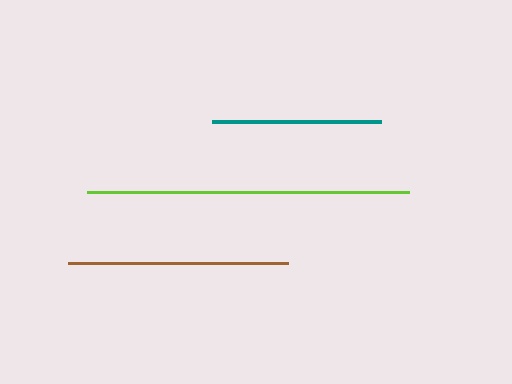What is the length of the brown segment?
The brown segment is approximately 219 pixels long.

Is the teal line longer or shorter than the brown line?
The brown line is longer than the teal line.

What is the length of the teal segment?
The teal segment is approximately 169 pixels long.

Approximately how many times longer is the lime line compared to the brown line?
The lime line is approximately 1.5 times the length of the brown line.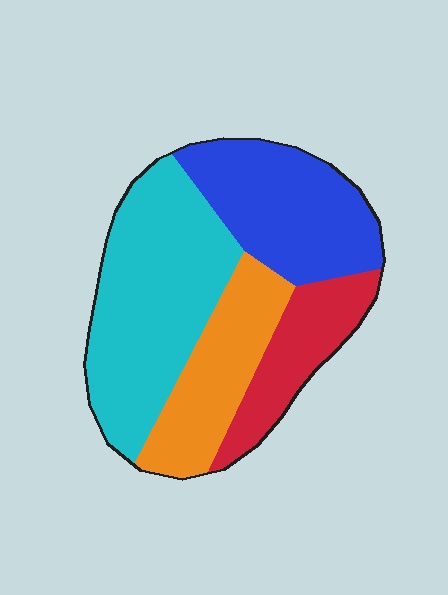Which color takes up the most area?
Cyan, at roughly 40%.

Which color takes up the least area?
Red, at roughly 15%.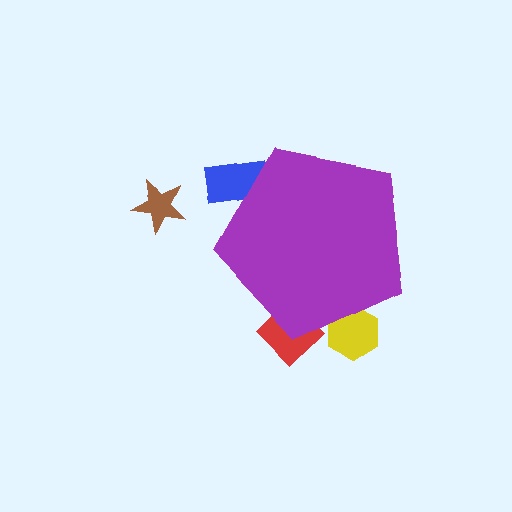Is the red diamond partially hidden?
Yes, the red diamond is partially hidden behind the purple pentagon.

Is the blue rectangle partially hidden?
Yes, the blue rectangle is partially hidden behind the purple pentagon.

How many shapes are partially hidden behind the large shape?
3 shapes are partially hidden.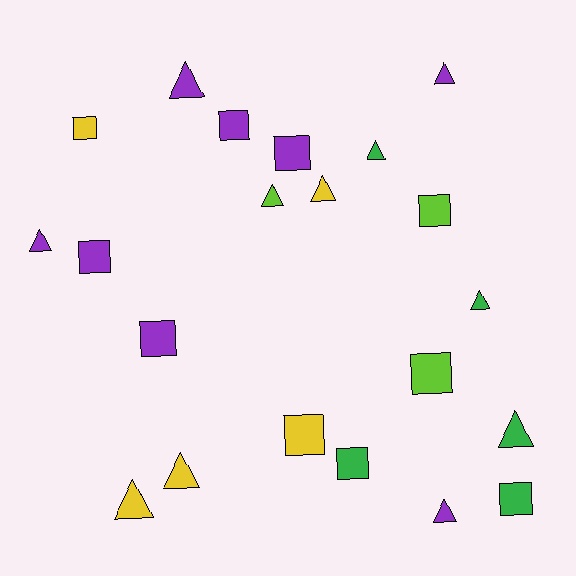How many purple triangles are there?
There are 4 purple triangles.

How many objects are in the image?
There are 21 objects.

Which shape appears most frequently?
Triangle, with 11 objects.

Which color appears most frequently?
Purple, with 8 objects.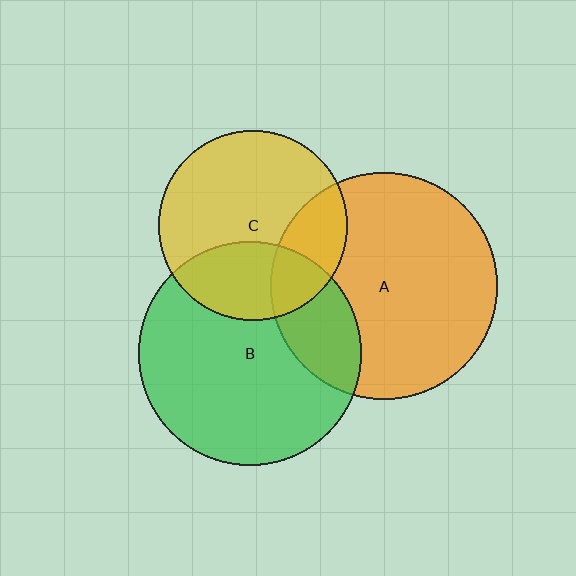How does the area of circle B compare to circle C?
Approximately 1.4 times.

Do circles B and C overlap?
Yes.